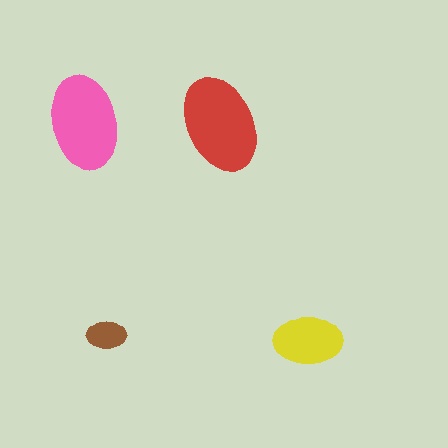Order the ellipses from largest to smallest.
the red one, the pink one, the yellow one, the brown one.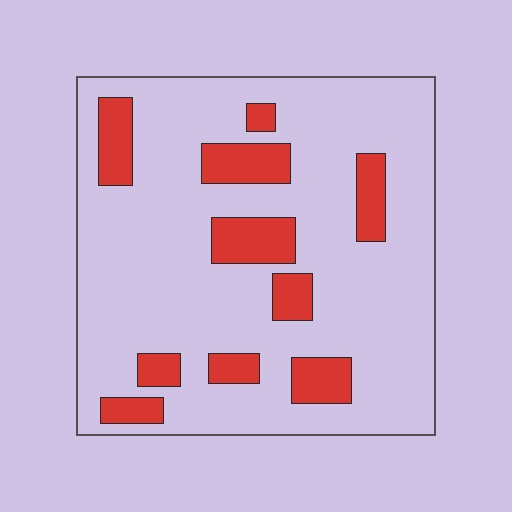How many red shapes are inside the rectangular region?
10.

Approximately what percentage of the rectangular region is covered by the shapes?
Approximately 20%.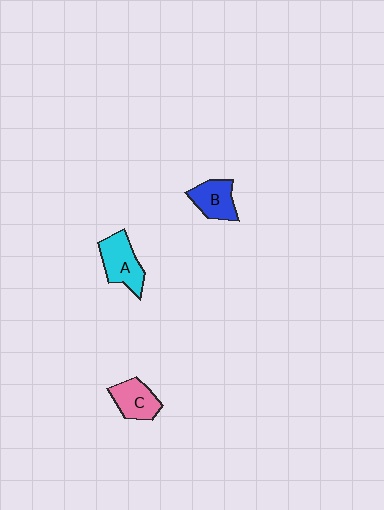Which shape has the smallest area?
Shape B (blue).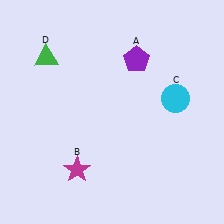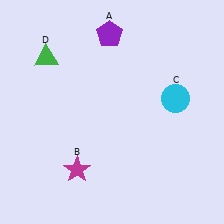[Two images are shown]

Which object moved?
The purple pentagon (A) moved left.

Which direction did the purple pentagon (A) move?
The purple pentagon (A) moved left.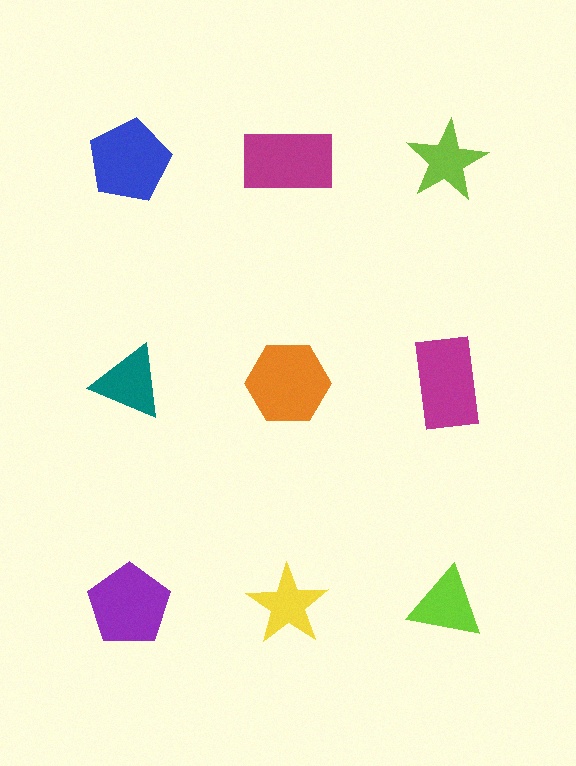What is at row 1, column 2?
A magenta rectangle.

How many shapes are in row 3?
3 shapes.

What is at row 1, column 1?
A blue pentagon.